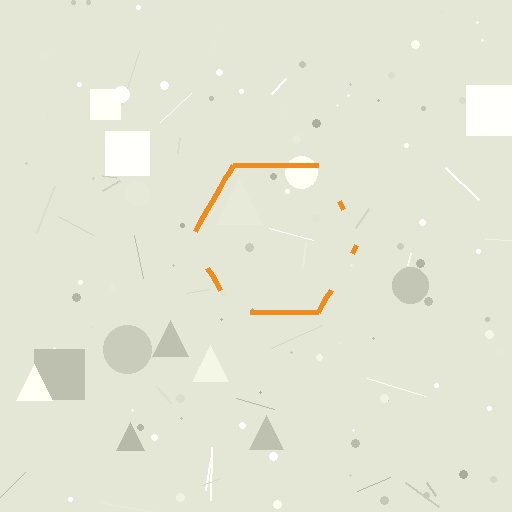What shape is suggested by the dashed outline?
The dashed outline suggests a hexagon.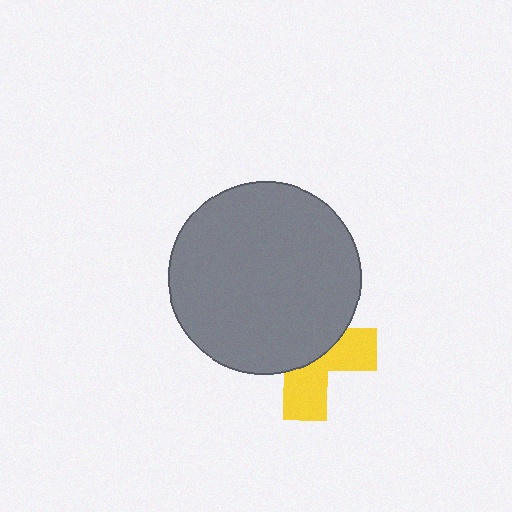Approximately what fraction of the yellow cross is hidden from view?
Roughly 59% of the yellow cross is hidden behind the gray circle.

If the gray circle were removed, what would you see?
You would see the complete yellow cross.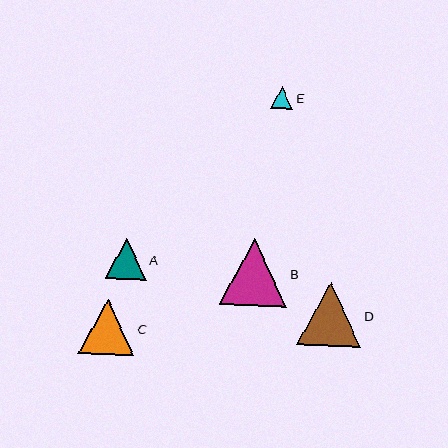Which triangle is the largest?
Triangle B is the largest with a size of approximately 67 pixels.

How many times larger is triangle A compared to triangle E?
Triangle A is approximately 1.8 times the size of triangle E.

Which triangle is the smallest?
Triangle E is the smallest with a size of approximately 22 pixels.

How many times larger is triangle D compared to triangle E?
Triangle D is approximately 2.9 times the size of triangle E.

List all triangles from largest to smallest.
From largest to smallest: B, D, C, A, E.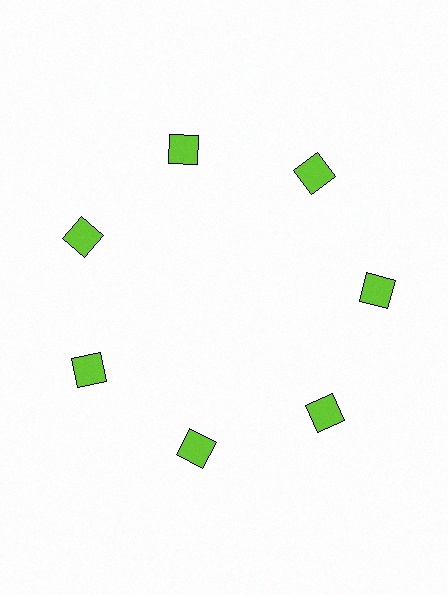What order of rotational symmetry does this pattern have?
This pattern has 7-fold rotational symmetry.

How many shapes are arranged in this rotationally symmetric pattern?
There are 7 shapes, arranged in 7 groups of 1.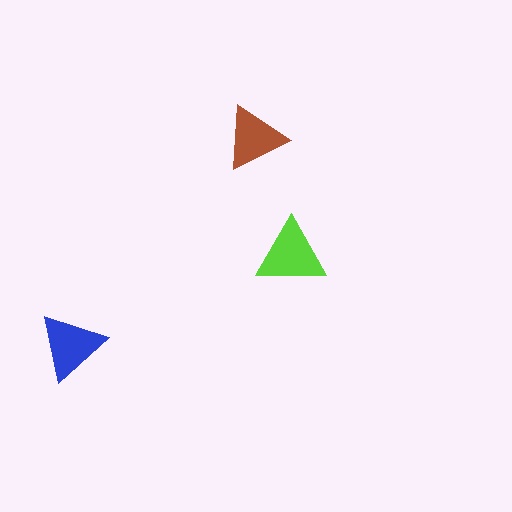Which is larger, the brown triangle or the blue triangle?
The blue one.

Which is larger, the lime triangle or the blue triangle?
The lime one.